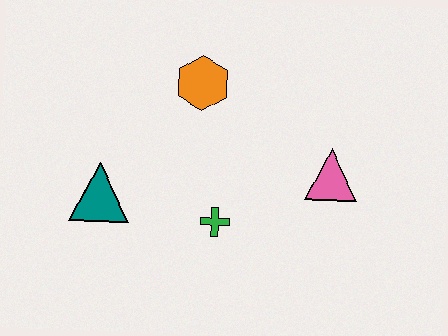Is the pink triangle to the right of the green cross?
Yes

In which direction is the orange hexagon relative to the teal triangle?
The orange hexagon is above the teal triangle.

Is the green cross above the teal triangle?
No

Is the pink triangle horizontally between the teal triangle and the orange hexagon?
No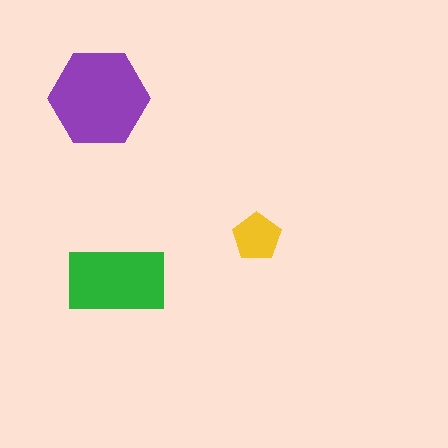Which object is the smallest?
The yellow pentagon.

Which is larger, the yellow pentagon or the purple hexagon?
The purple hexagon.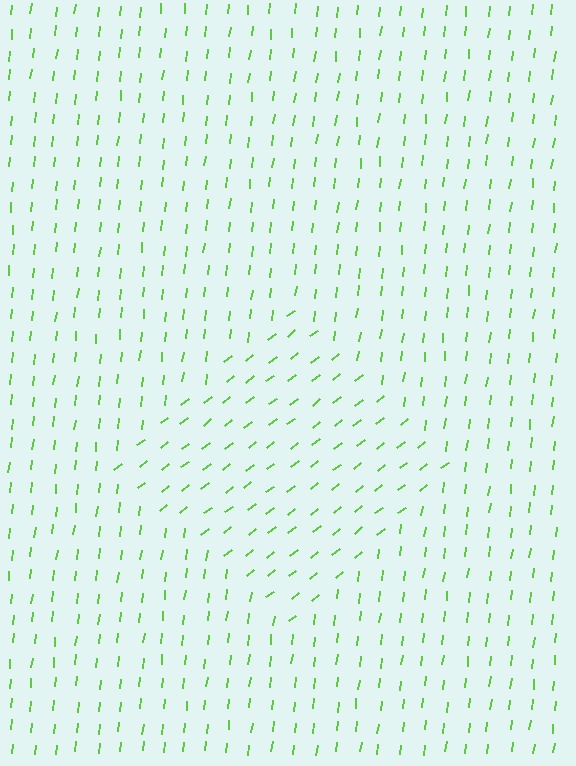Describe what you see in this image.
The image is filled with small lime line segments. A diamond region in the image has lines oriented differently from the surrounding lines, creating a visible texture boundary.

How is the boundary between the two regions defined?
The boundary is defined purely by a change in line orientation (approximately 45 degrees difference). All lines are the same color and thickness.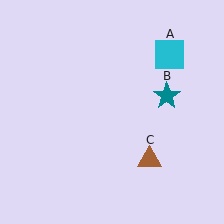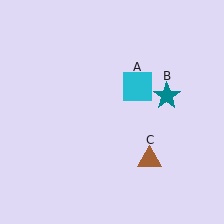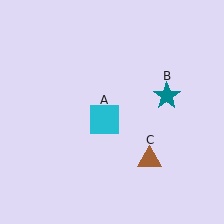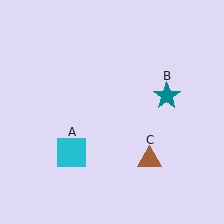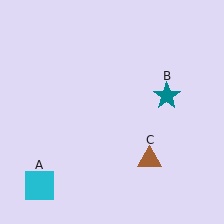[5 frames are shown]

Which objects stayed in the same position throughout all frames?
Teal star (object B) and brown triangle (object C) remained stationary.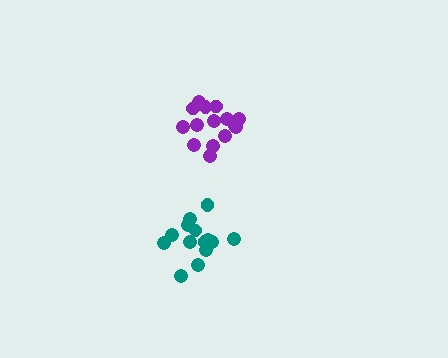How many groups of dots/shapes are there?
There are 2 groups.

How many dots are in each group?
Group 1: 15 dots, Group 2: 14 dots (29 total).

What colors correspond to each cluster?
The clusters are colored: purple, teal.